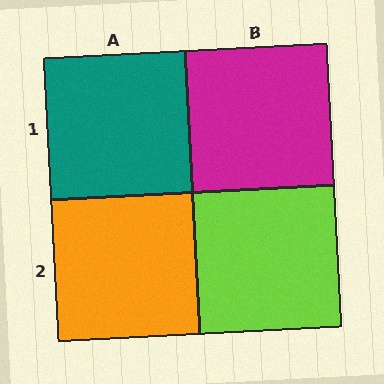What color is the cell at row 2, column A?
Orange.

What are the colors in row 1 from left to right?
Teal, magenta.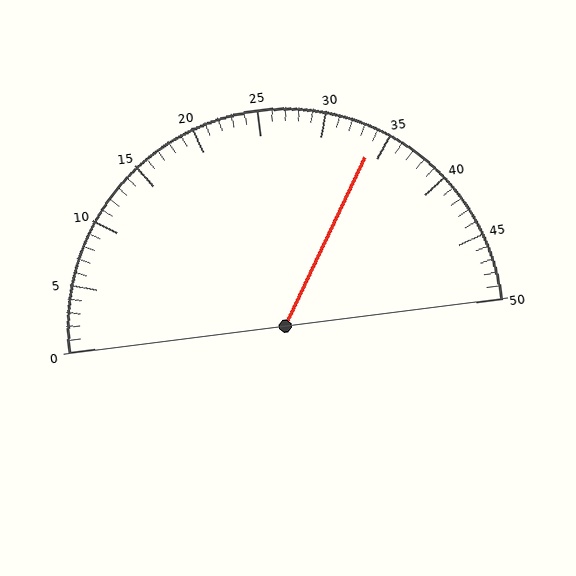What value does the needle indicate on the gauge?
The needle indicates approximately 34.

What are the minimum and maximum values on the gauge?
The gauge ranges from 0 to 50.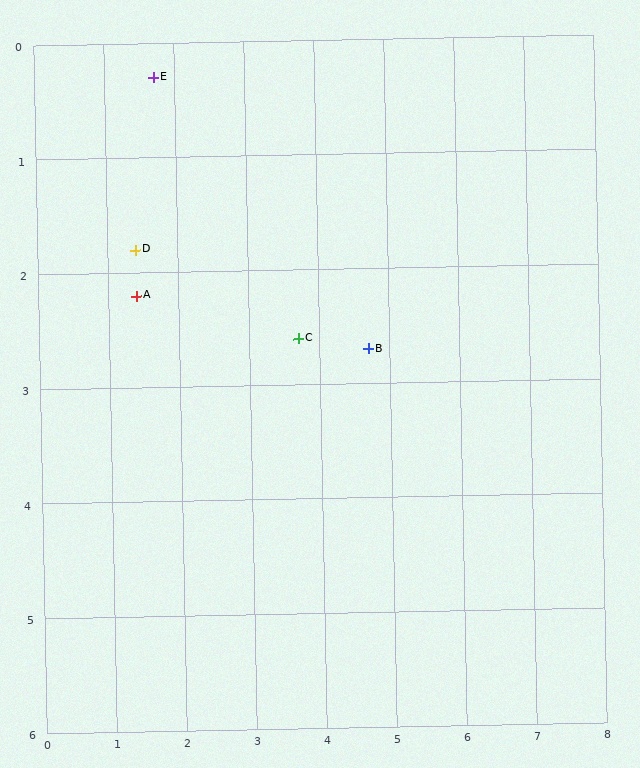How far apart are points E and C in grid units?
Points E and C are about 3.0 grid units apart.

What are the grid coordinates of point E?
Point E is at approximately (1.7, 0.3).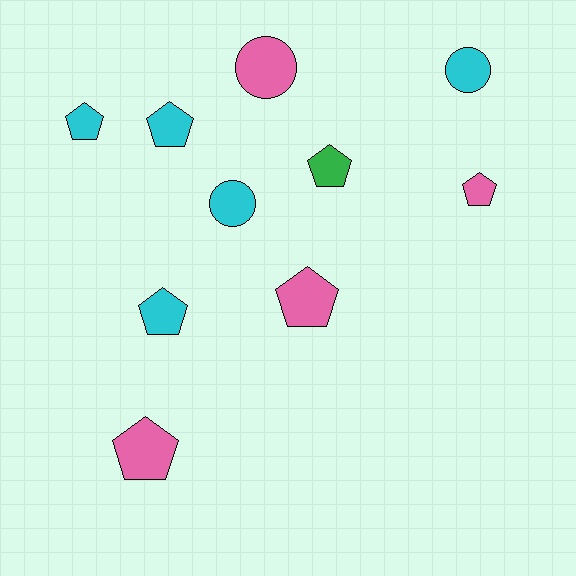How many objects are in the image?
There are 10 objects.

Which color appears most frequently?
Cyan, with 5 objects.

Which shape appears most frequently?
Pentagon, with 7 objects.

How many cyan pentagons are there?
There are 3 cyan pentagons.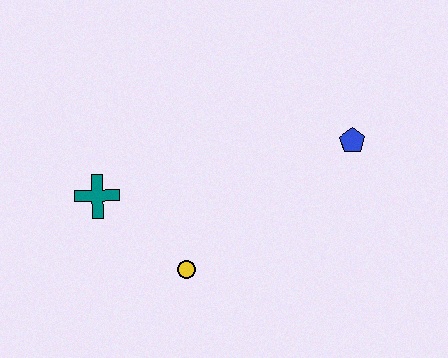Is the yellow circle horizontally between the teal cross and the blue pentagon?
Yes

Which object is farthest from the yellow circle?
The blue pentagon is farthest from the yellow circle.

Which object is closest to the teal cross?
The yellow circle is closest to the teal cross.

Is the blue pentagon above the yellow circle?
Yes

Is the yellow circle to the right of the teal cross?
Yes